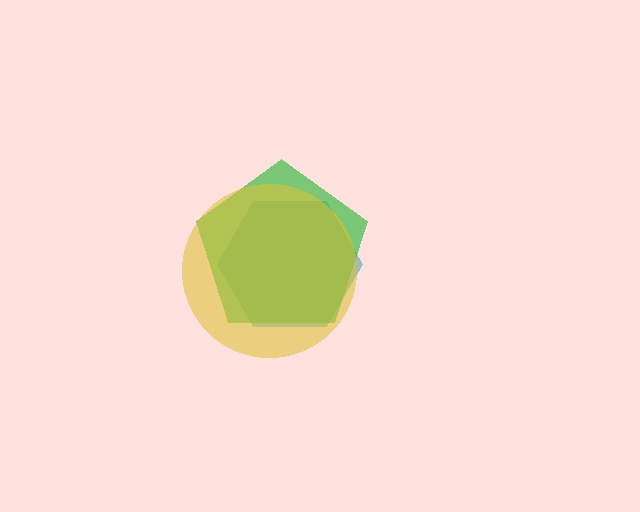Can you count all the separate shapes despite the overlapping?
Yes, there are 3 separate shapes.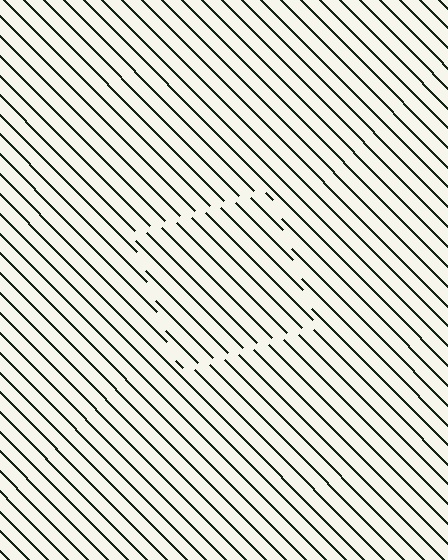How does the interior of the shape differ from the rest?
The interior of the shape contains the same grating, shifted by half a period — the contour is defined by the phase discontinuity where line-ends from the inner and outer gratings abut.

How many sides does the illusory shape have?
4 sides — the line-ends trace a square.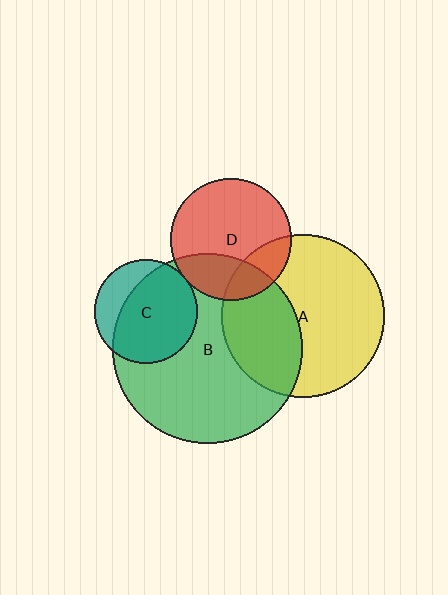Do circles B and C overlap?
Yes.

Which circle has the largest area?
Circle B (green).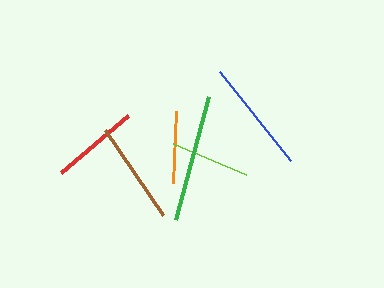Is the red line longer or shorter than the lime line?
The red line is longer than the lime line.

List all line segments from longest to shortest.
From longest to shortest: green, blue, brown, red, lime, orange.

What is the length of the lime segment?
The lime segment is approximately 79 pixels long.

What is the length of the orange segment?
The orange segment is approximately 72 pixels long.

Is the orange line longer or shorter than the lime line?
The lime line is longer than the orange line.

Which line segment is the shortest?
The orange line is the shortest at approximately 72 pixels.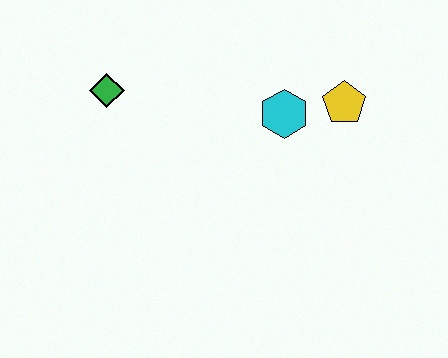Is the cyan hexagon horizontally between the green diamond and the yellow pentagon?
Yes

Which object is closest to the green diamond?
The cyan hexagon is closest to the green diamond.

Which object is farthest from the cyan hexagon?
The green diamond is farthest from the cyan hexagon.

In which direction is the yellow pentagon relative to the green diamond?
The yellow pentagon is to the right of the green diamond.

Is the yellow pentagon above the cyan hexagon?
Yes